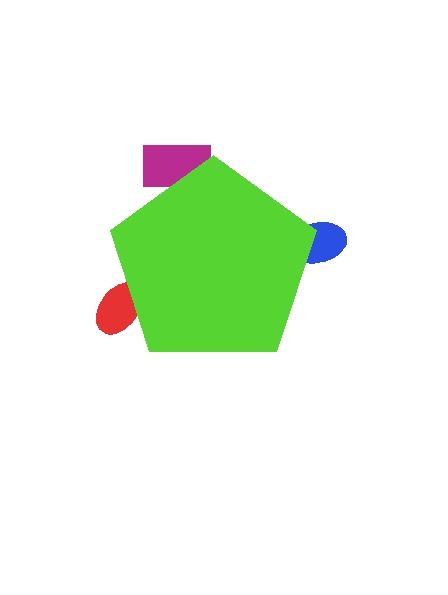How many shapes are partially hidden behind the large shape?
3 shapes are partially hidden.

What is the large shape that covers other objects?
A lime pentagon.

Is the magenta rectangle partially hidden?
Yes, the magenta rectangle is partially hidden behind the lime pentagon.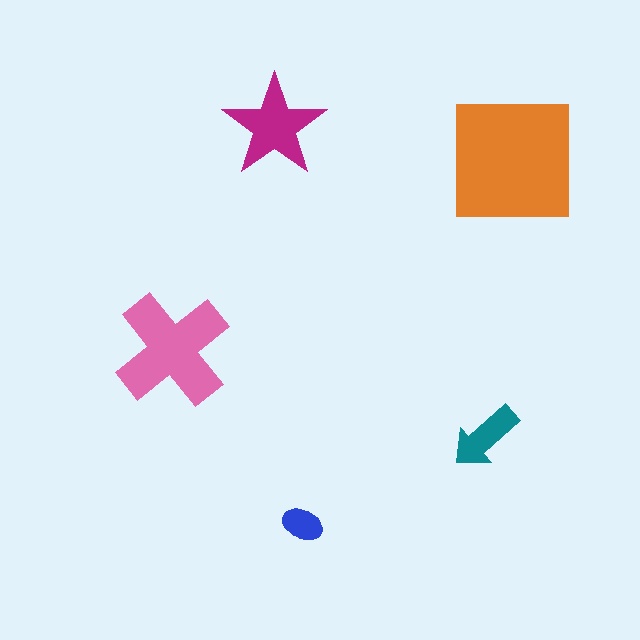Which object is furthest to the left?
The pink cross is leftmost.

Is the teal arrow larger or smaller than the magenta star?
Smaller.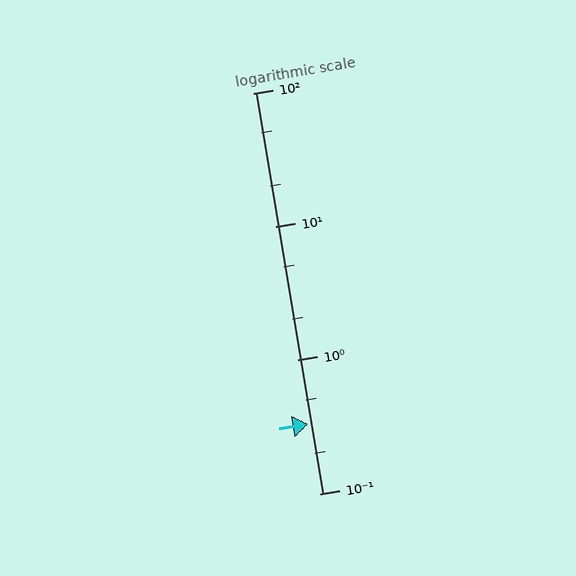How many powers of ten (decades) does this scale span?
The scale spans 3 decades, from 0.1 to 100.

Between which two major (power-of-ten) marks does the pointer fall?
The pointer is between 0.1 and 1.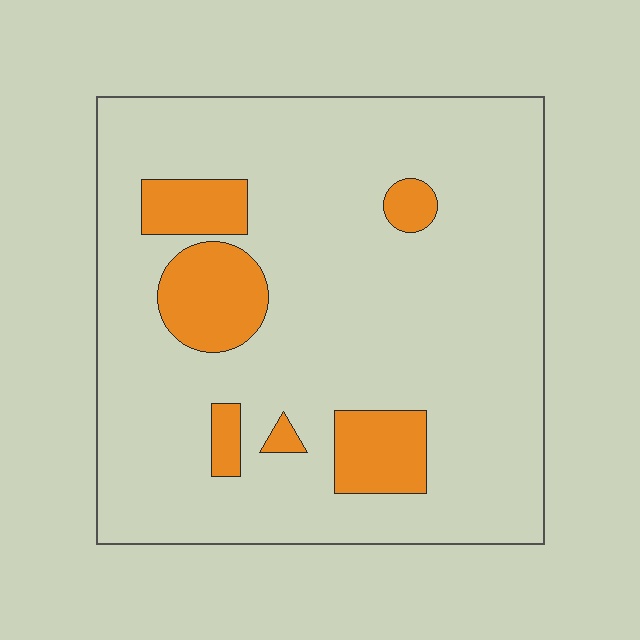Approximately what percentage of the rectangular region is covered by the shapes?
Approximately 15%.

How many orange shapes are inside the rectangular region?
6.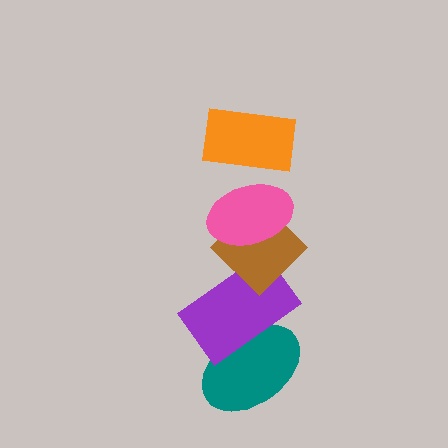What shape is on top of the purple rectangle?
The brown diamond is on top of the purple rectangle.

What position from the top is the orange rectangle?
The orange rectangle is 1st from the top.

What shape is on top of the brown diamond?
The pink ellipse is on top of the brown diamond.